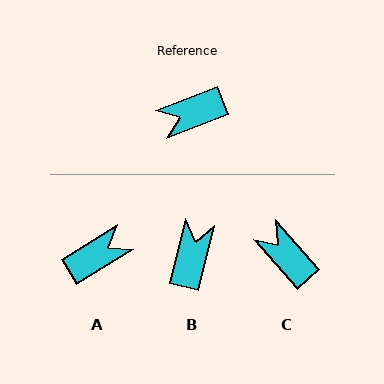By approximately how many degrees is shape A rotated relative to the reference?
Approximately 170 degrees clockwise.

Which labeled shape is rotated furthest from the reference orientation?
A, about 170 degrees away.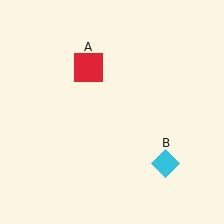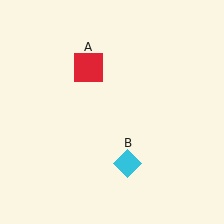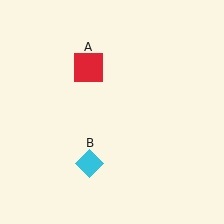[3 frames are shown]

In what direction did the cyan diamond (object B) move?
The cyan diamond (object B) moved left.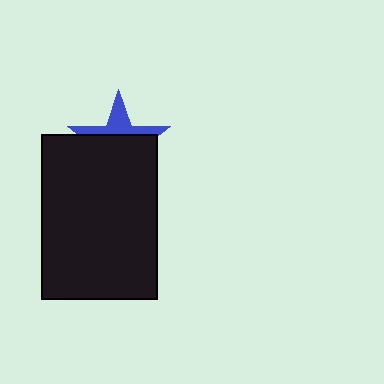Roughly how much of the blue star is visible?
A small part of it is visible (roughly 34%).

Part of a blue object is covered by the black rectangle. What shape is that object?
It is a star.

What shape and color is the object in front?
The object in front is a black rectangle.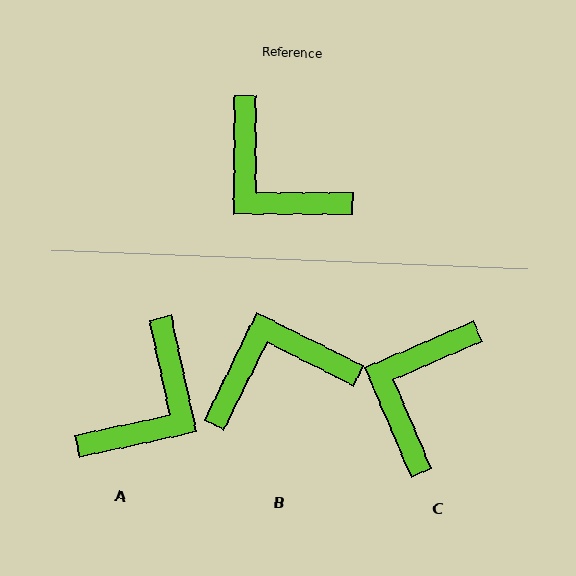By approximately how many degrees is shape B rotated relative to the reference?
Approximately 116 degrees clockwise.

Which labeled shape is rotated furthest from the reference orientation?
B, about 116 degrees away.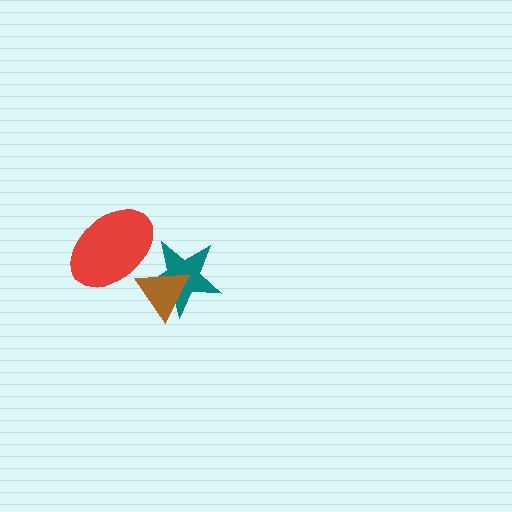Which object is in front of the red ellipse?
The brown triangle is in front of the red ellipse.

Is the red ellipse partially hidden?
Yes, it is partially covered by another shape.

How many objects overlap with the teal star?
2 objects overlap with the teal star.